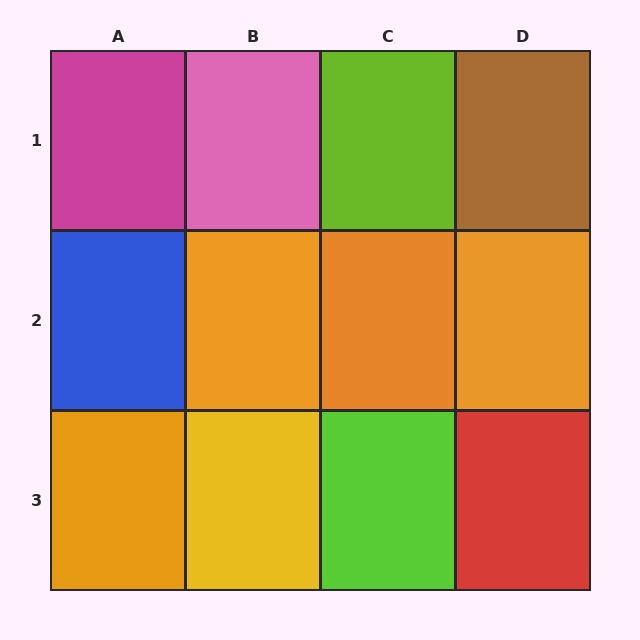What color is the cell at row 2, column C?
Orange.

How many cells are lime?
2 cells are lime.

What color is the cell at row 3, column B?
Yellow.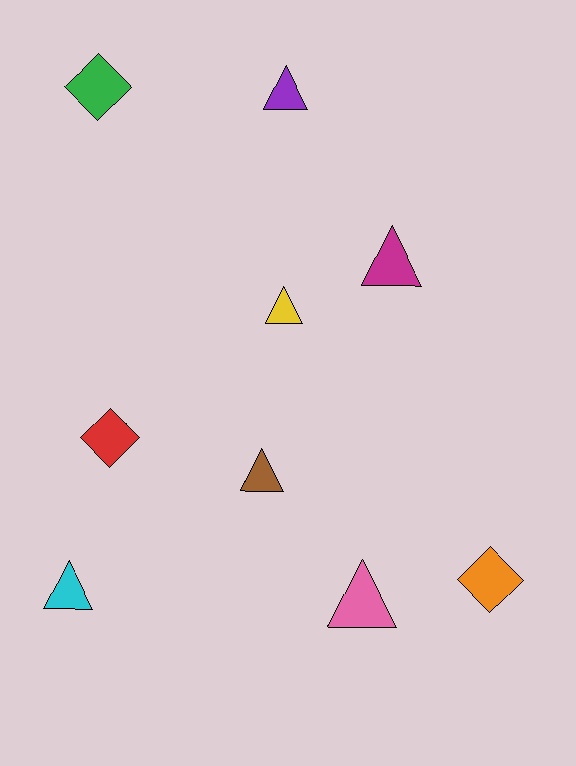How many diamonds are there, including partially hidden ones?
There are 3 diamonds.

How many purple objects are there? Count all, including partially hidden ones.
There is 1 purple object.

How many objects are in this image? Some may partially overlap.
There are 9 objects.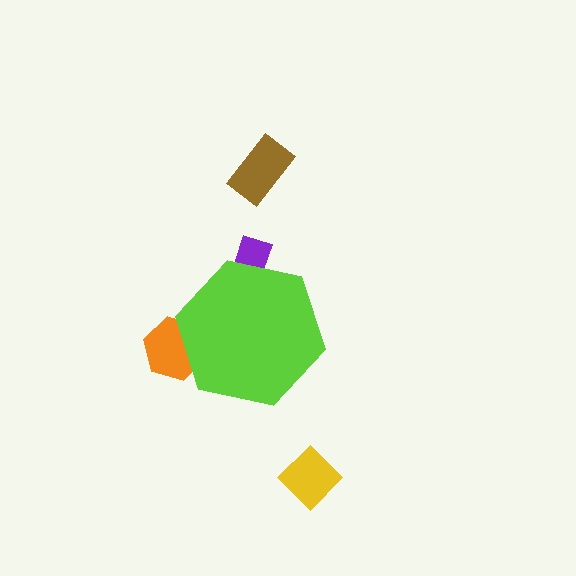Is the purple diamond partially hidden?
Yes, the purple diamond is partially hidden behind the lime hexagon.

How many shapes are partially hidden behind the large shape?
2 shapes are partially hidden.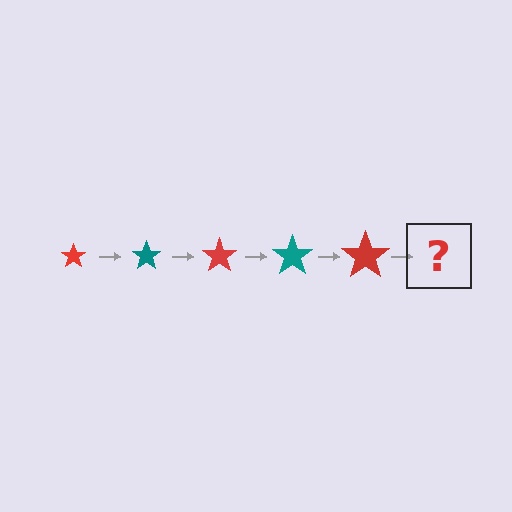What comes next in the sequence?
The next element should be a teal star, larger than the previous one.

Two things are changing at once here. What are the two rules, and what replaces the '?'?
The two rules are that the star grows larger each step and the color cycles through red and teal. The '?' should be a teal star, larger than the previous one.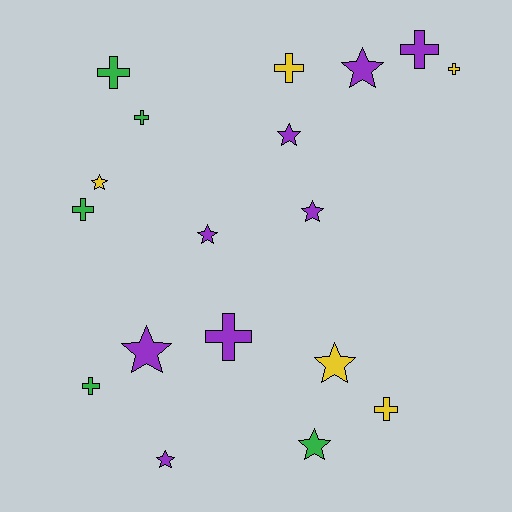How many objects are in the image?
There are 18 objects.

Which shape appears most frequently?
Star, with 9 objects.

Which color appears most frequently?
Purple, with 8 objects.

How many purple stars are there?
There are 6 purple stars.